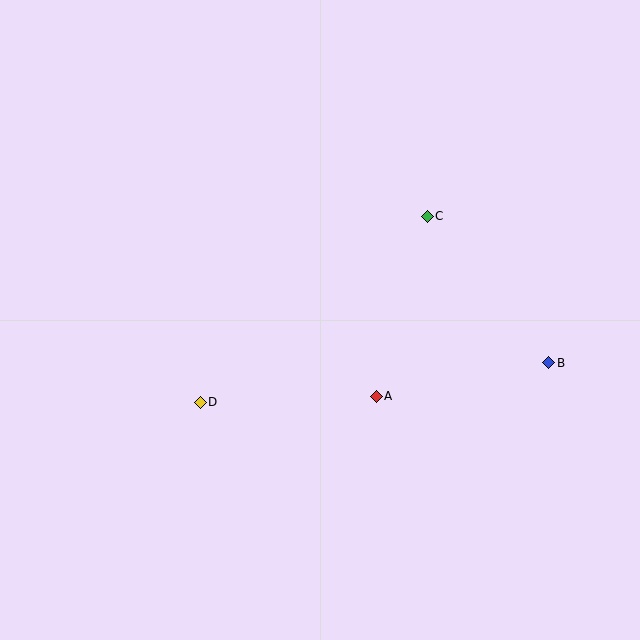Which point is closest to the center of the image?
Point A at (376, 396) is closest to the center.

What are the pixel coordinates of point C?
Point C is at (427, 216).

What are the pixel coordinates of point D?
Point D is at (200, 402).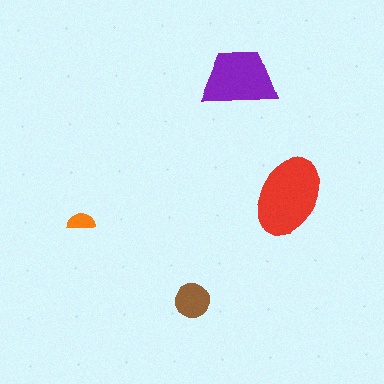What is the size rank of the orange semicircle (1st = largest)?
4th.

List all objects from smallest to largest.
The orange semicircle, the brown circle, the purple trapezoid, the red ellipse.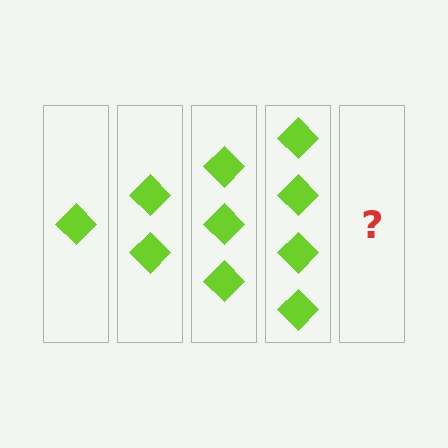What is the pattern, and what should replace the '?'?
The pattern is that each step adds one more diamond. The '?' should be 5 diamonds.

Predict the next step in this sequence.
The next step is 5 diamonds.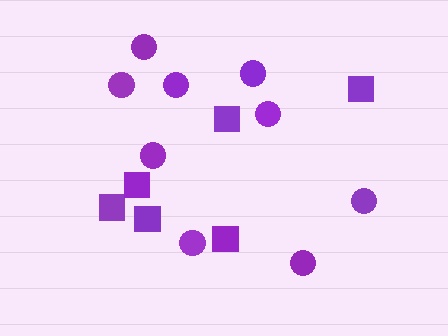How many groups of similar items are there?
There are 2 groups: one group of squares (6) and one group of circles (9).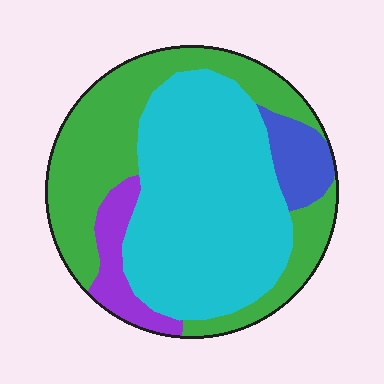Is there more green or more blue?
Green.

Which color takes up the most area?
Cyan, at roughly 50%.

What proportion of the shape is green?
Green covers about 35% of the shape.